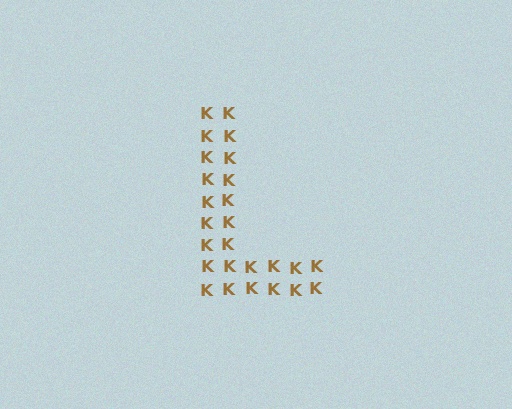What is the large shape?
The large shape is the letter L.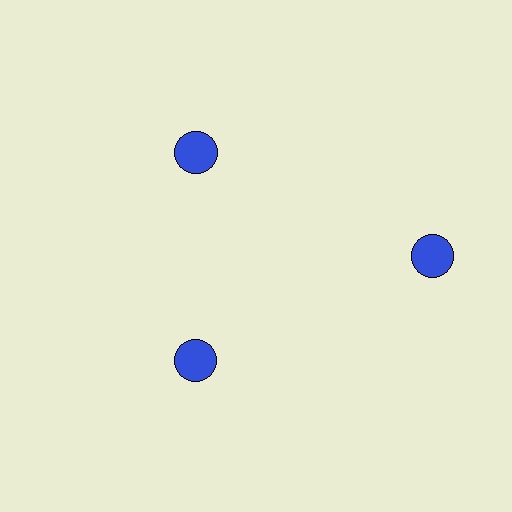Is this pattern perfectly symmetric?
No. The 3 blue circles are arranged in a ring, but one element near the 3 o'clock position is pushed outward from the center, breaking the 3-fold rotational symmetry.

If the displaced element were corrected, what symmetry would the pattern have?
It would have 3-fold rotational symmetry — the pattern would map onto itself every 120 degrees.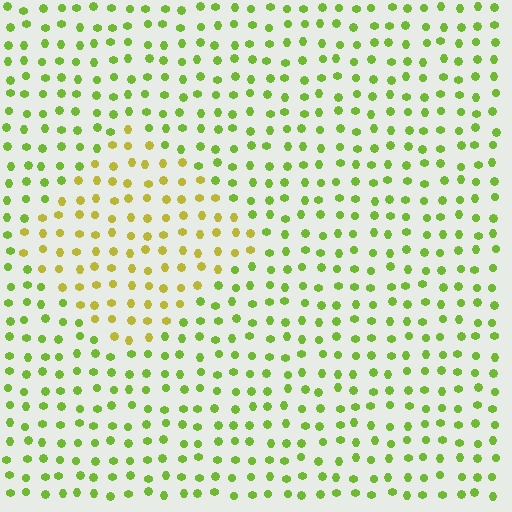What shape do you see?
I see a diamond.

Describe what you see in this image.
The image is filled with small lime elements in a uniform arrangement. A diamond-shaped region is visible where the elements are tinted to a slightly different hue, forming a subtle color boundary.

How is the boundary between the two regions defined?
The boundary is defined purely by a slight shift in hue (about 34 degrees). Spacing, size, and orientation are identical on both sides.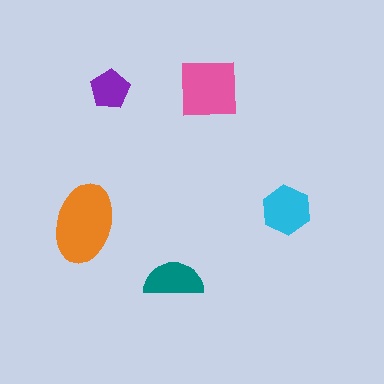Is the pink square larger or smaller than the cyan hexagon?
Larger.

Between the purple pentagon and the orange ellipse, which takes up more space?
The orange ellipse.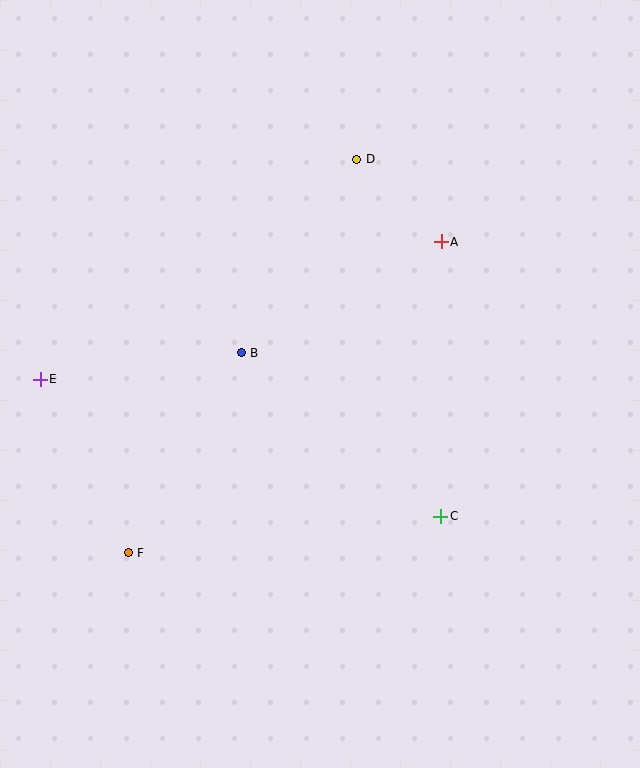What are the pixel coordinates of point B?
Point B is at (241, 353).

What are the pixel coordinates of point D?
Point D is at (357, 159).